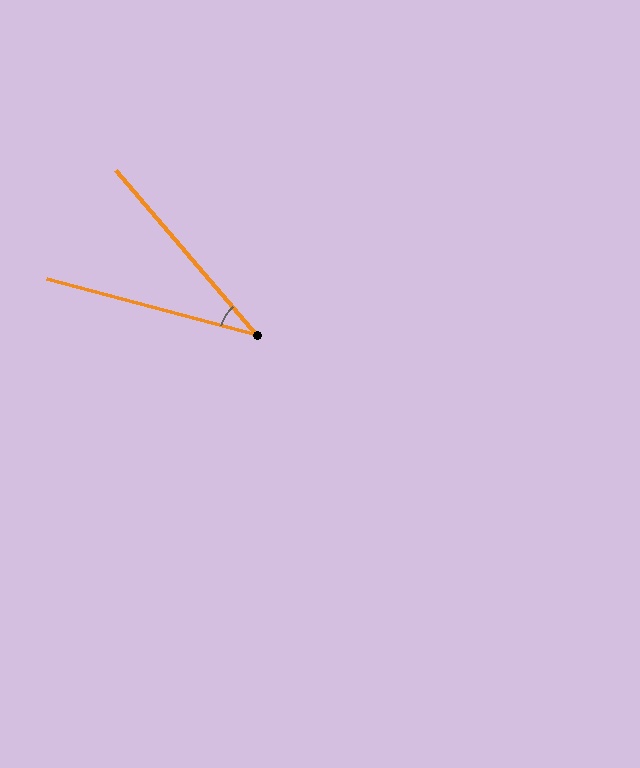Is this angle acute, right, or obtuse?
It is acute.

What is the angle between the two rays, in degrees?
Approximately 34 degrees.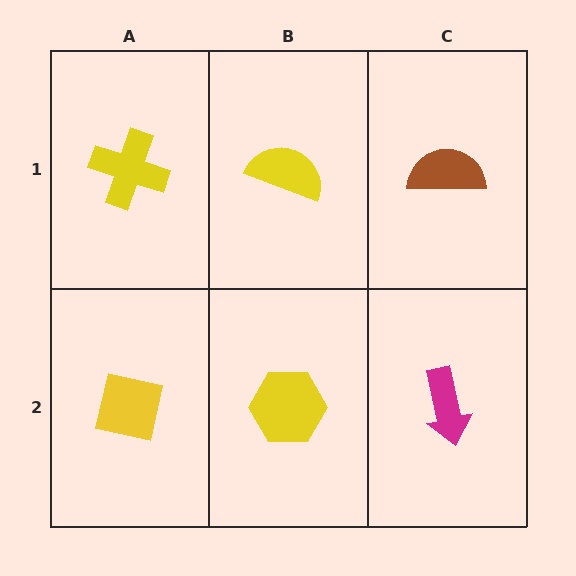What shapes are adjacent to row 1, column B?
A yellow hexagon (row 2, column B), a yellow cross (row 1, column A), a brown semicircle (row 1, column C).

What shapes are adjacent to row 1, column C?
A magenta arrow (row 2, column C), a yellow semicircle (row 1, column B).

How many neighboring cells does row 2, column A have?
2.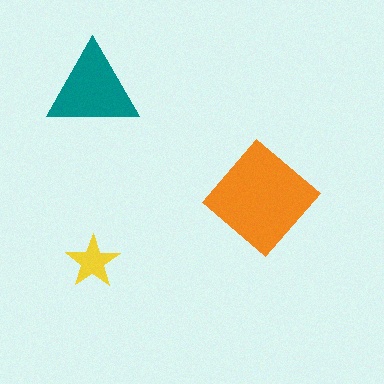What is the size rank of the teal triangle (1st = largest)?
2nd.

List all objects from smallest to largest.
The yellow star, the teal triangle, the orange diamond.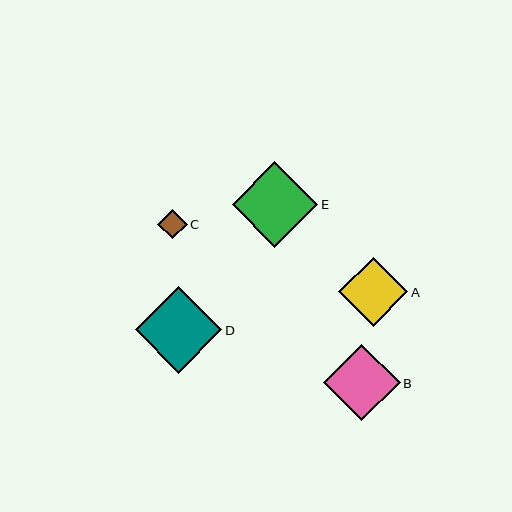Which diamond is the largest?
Diamond D is the largest with a size of approximately 87 pixels.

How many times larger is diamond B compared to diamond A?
Diamond B is approximately 1.1 times the size of diamond A.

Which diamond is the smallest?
Diamond C is the smallest with a size of approximately 29 pixels.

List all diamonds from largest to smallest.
From largest to smallest: D, E, B, A, C.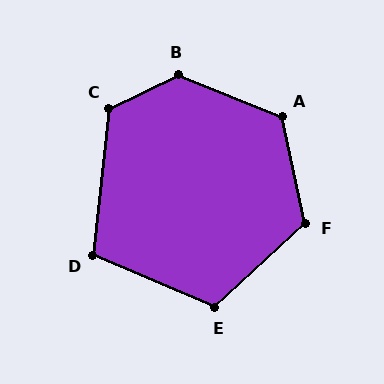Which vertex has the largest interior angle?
B, at approximately 133 degrees.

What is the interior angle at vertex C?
Approximately 122 degrees (obtuse).